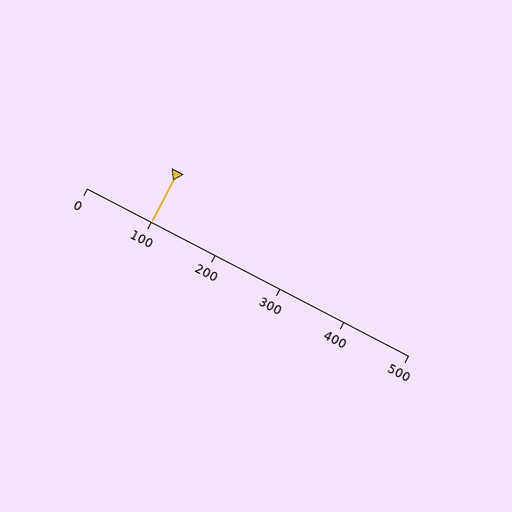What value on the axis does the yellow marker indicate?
The marker indicates approximately 100.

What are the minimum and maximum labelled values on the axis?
The axis runs from 0 to 500.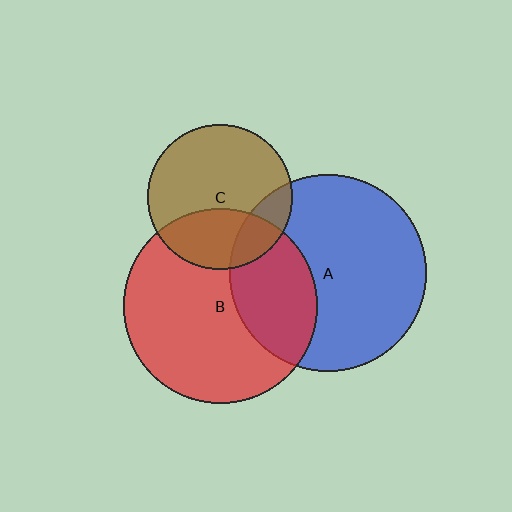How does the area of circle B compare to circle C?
Approximately 1.8 times.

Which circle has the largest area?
Circle A (blue).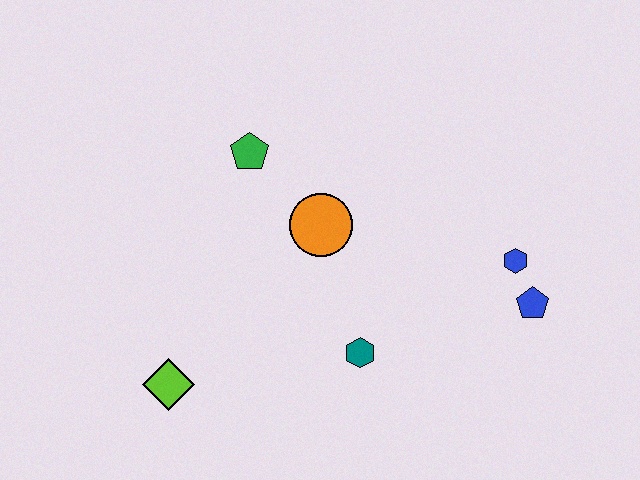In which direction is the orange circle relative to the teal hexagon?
The orange circle is above the teal hexagon.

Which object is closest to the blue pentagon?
The blue hexagon is closest to the blue pentagon.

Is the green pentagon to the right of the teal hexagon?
No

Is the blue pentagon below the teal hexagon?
No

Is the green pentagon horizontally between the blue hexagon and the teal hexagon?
No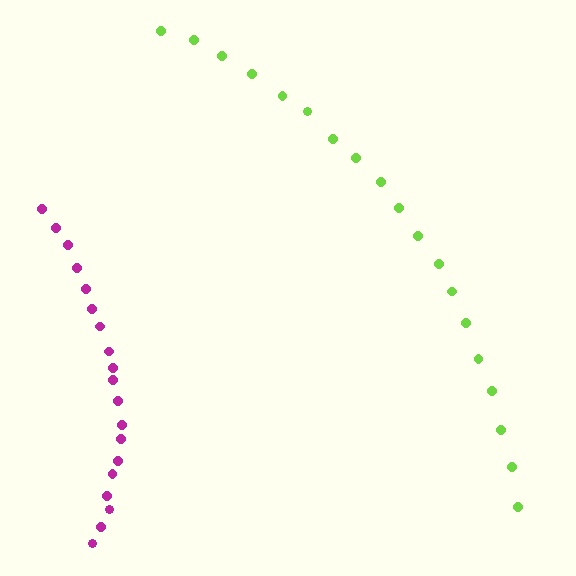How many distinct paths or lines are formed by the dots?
There are 2 distinct paths.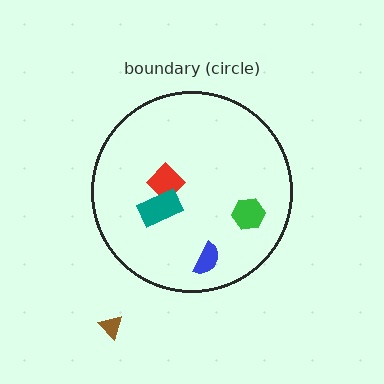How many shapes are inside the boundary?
4 inside, 1 outside.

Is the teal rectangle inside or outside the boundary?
Inside.